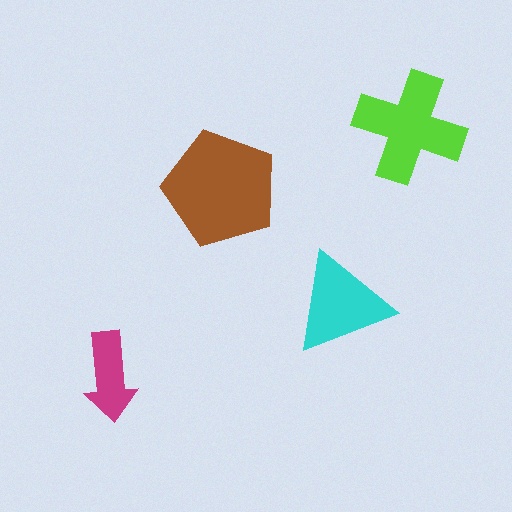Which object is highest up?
The lime cross is topmost.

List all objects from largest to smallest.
The brown pentagon, the lime cross, the cyan triangle, the magenta arrow.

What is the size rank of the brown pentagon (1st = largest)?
1st.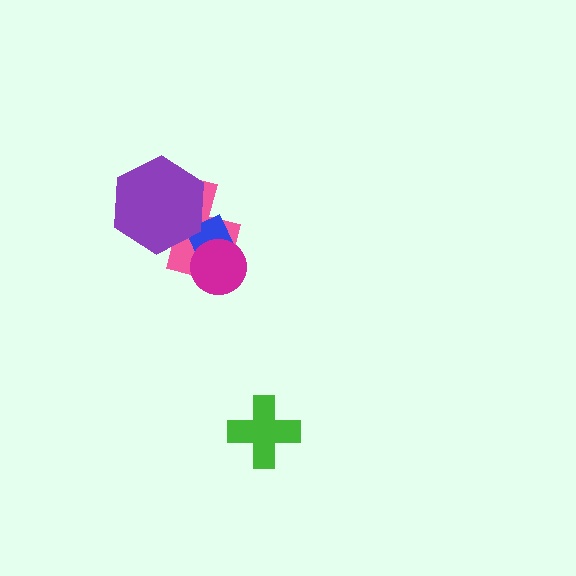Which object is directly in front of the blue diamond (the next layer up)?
The magenta circle is directly in front of the blue diamond.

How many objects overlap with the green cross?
0 objects overlap with the green cross.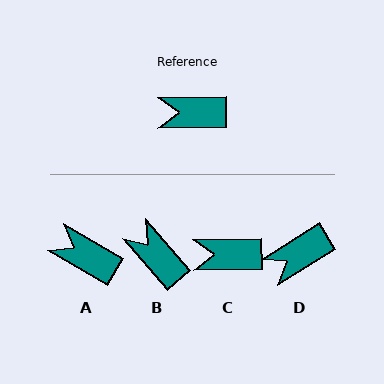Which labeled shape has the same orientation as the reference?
C.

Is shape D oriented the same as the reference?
No, it is off by about 32 degrees.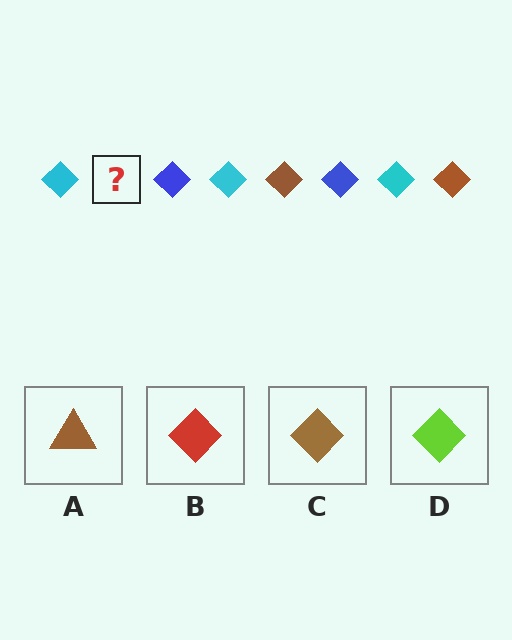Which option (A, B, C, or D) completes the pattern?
C.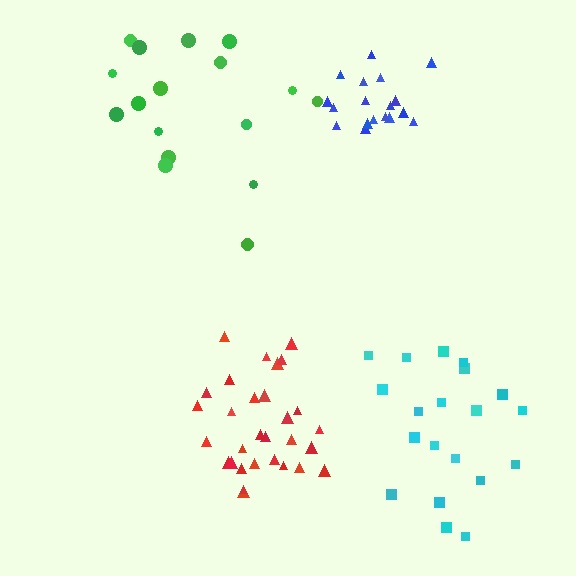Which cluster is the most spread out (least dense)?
Green.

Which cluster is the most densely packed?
Blue.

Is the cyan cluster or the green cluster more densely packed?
Cyan.